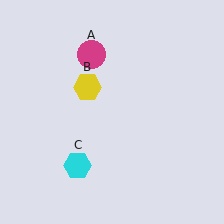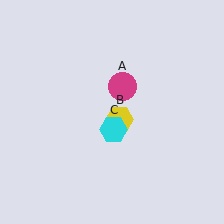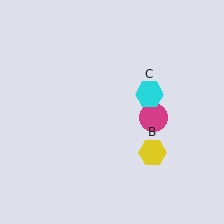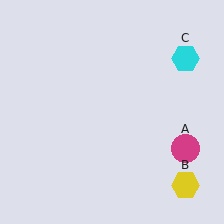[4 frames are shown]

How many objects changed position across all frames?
3 objects changed position: magenta circle (object A), yellow hexagon (object B), cyan hexagon (object C).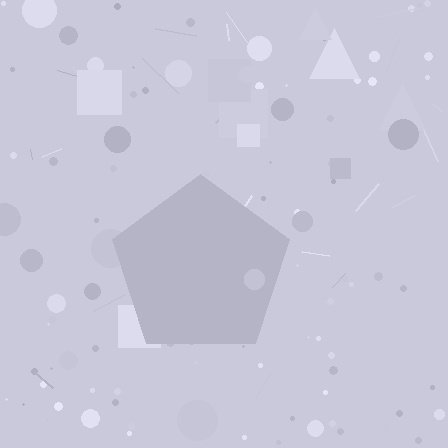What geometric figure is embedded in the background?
A pentagon is embedded in the background.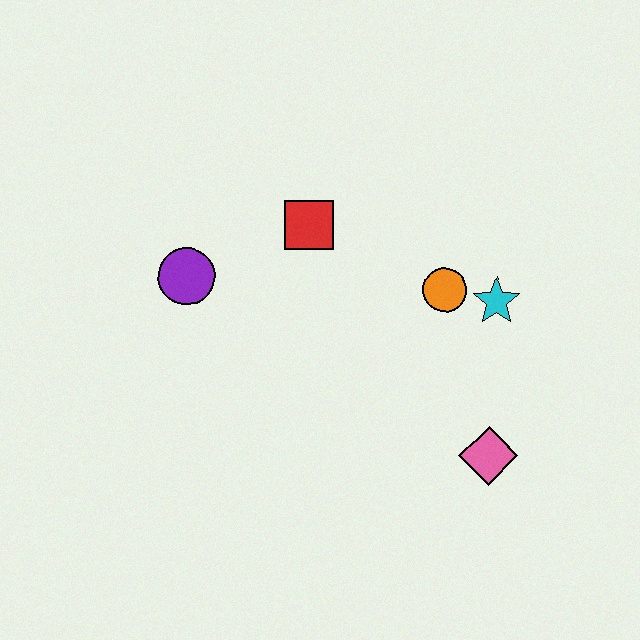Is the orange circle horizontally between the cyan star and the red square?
Yes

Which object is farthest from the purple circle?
The pink diamond is farthest from the purple circle.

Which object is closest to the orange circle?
The cyan star is closest to the orange circle.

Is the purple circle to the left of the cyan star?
Yes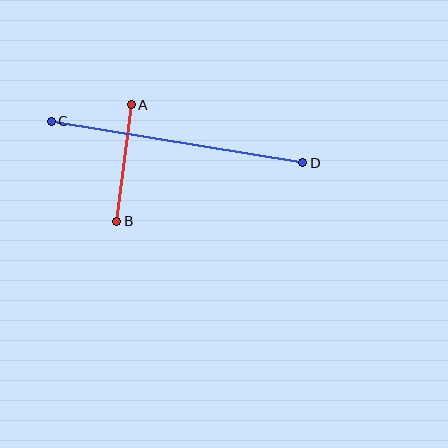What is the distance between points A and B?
The distance is approximately 117 pixels.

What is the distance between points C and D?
The distance is approximately 255 pixels.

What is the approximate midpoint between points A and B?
The midpoint is at approximately (124, 163) pixels.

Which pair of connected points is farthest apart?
Points C and D are farthest apart.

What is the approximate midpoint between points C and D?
The midpoint is at approximately (177, 142) pixels.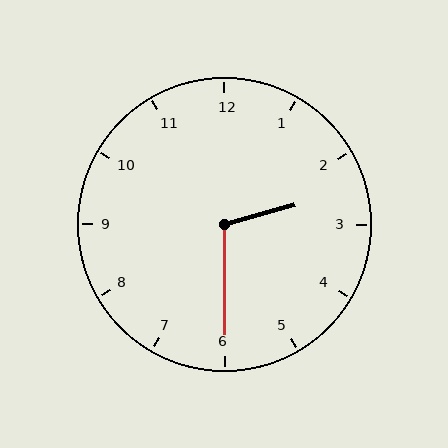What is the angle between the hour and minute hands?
Approximately 105 degrees.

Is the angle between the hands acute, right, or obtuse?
It is obtuse.